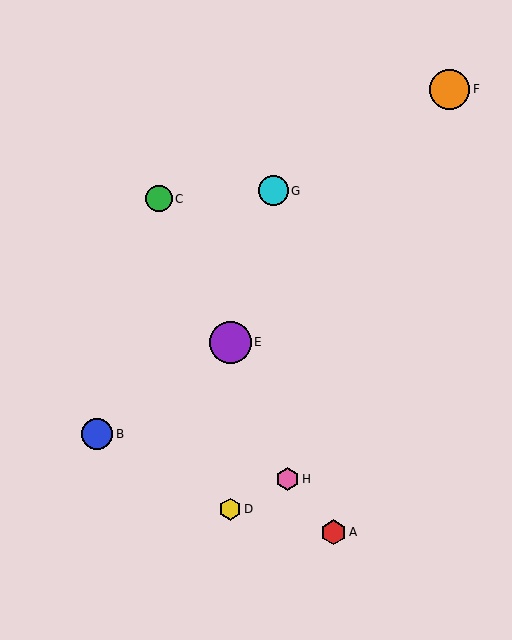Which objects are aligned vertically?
Objects D, E are aligned vertically.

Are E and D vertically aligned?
Yes, both are at x≈230.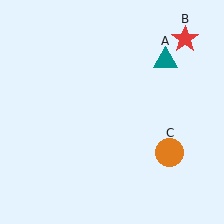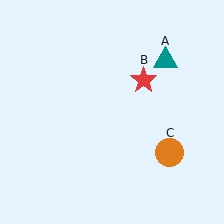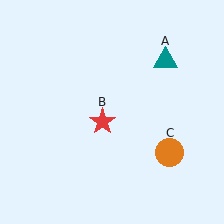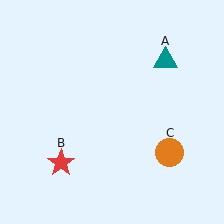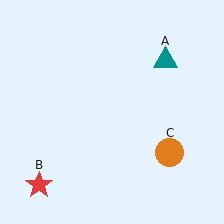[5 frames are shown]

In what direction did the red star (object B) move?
The red star (object B) moved down and to the left.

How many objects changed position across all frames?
1 object changed position: red star (object B).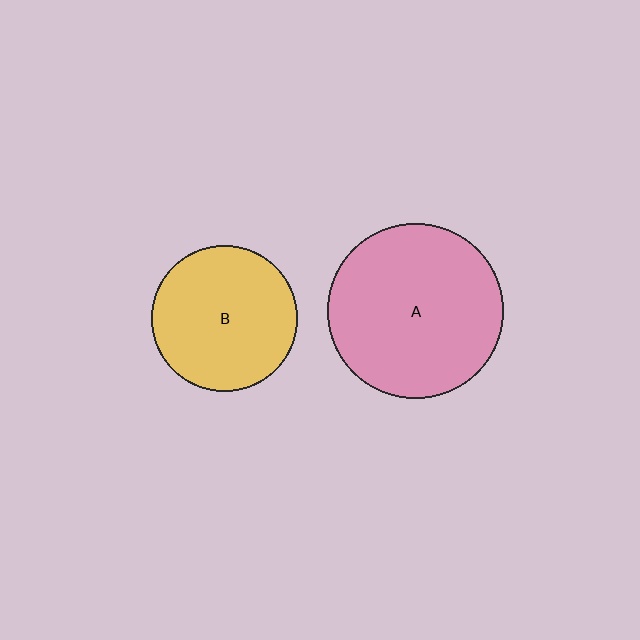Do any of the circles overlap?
No, none of the circles overlap.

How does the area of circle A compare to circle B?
Approximately 1.4 times.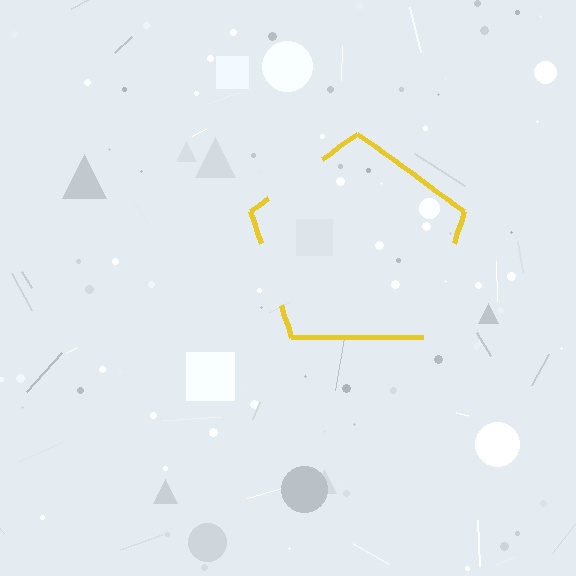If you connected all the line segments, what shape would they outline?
They would outline a pentagon.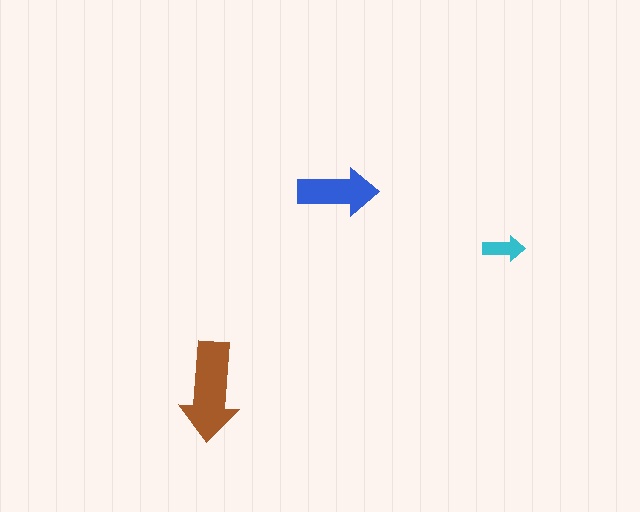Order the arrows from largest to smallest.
the brown one, the blue one, the cyan one.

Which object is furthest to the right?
The cyan arrow is rightmost.